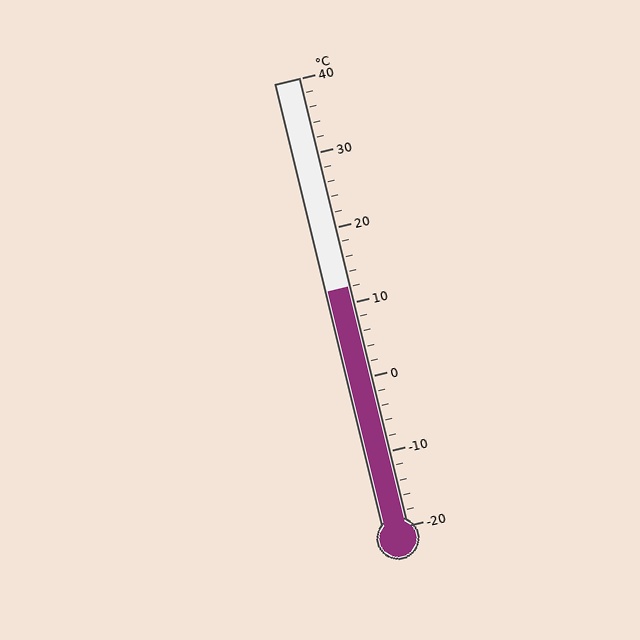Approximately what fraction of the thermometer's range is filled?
The thermometer is filled to approximately 55% of its range.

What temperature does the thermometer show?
The thermometer shows approximately 12°C.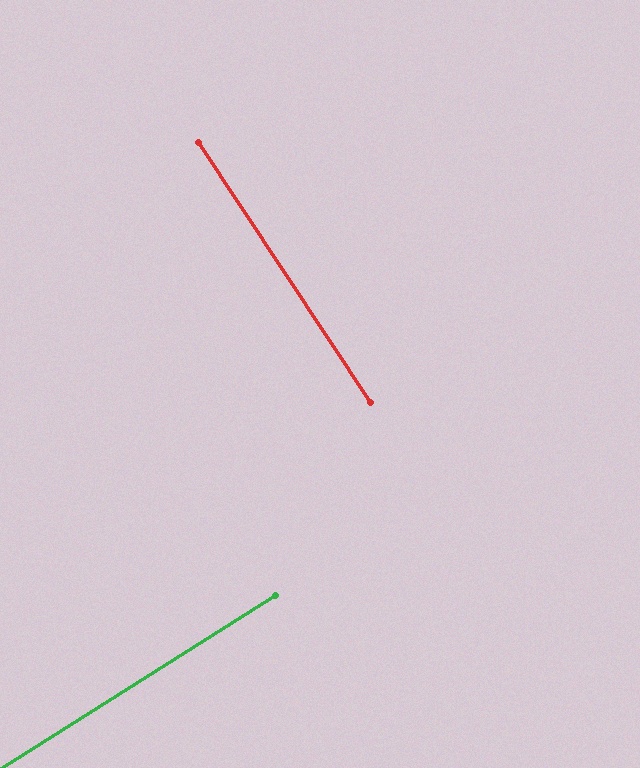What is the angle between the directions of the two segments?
Approximately 89 degrees.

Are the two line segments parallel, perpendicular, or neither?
Perpendicular — they meet at approximately 89°.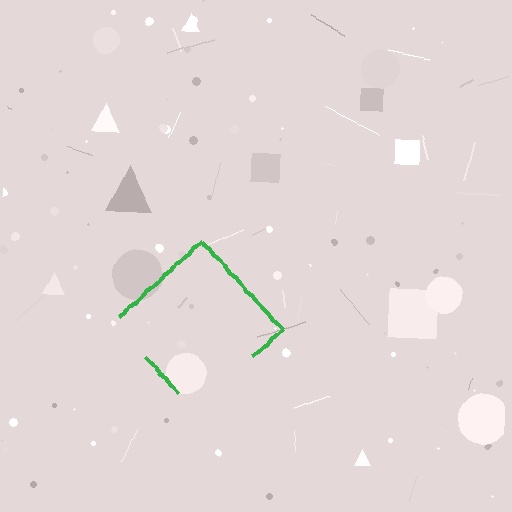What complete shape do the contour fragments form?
The contour fragments form a diamond.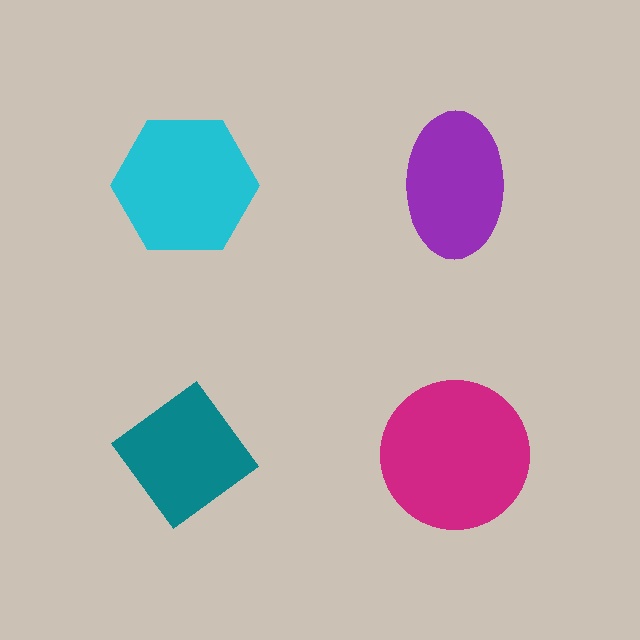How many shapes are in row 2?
2 shapes.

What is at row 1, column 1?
A cyan hexagon.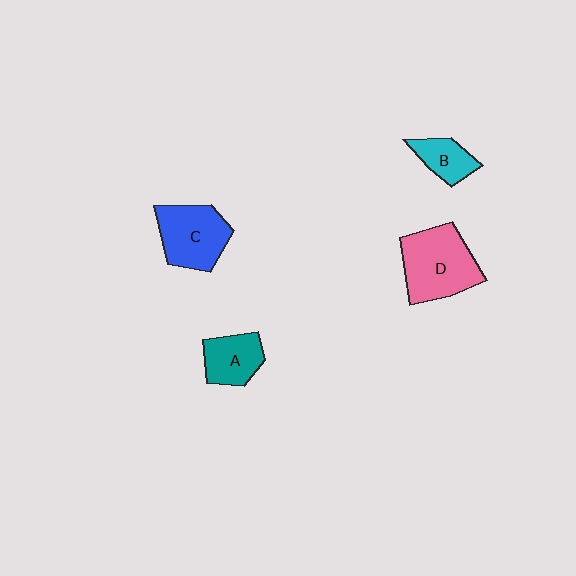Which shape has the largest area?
Shape D (pink).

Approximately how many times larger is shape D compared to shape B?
Approximately 2.2 times.